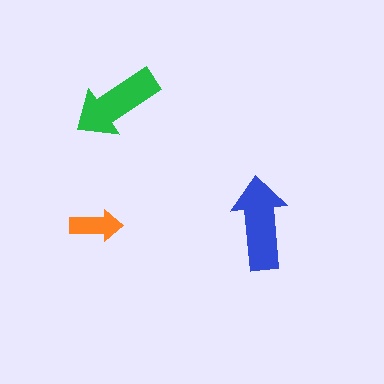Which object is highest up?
The green arrow is topmost.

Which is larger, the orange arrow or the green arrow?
The green one.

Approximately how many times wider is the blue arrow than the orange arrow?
About 2 times wider.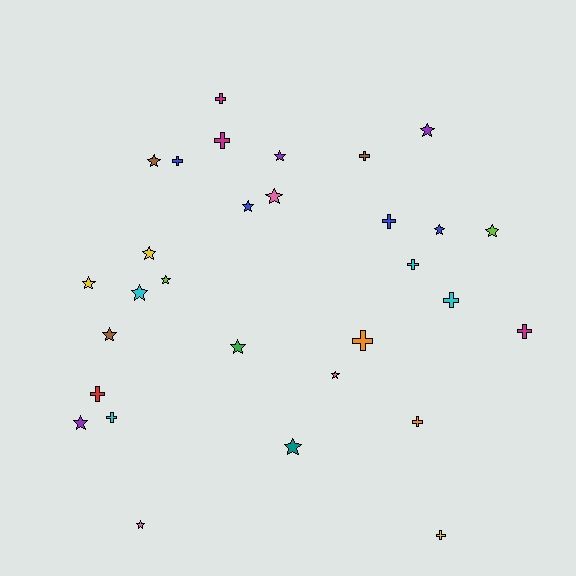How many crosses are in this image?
There are 13 crosses.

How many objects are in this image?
There are 30 objects.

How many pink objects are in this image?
There are 3 pink objects.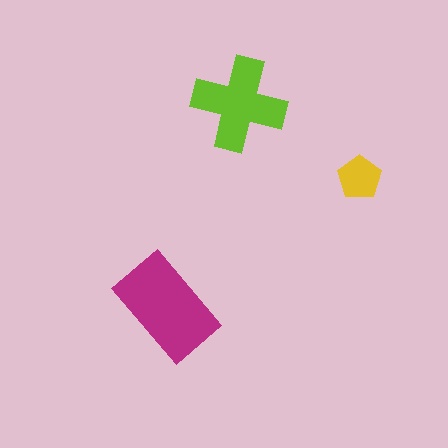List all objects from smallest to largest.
The yellow pentagon, the lime cross, the magenta rectangle.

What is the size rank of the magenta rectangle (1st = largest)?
1st.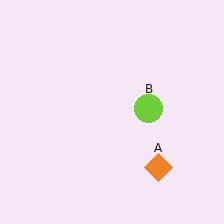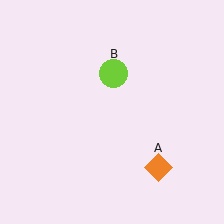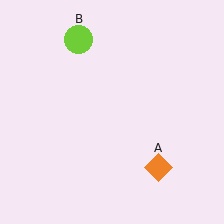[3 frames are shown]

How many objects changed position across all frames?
1 object changed position: lime circle (object B).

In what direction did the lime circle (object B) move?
The lime circle (object B) moved up and to the left.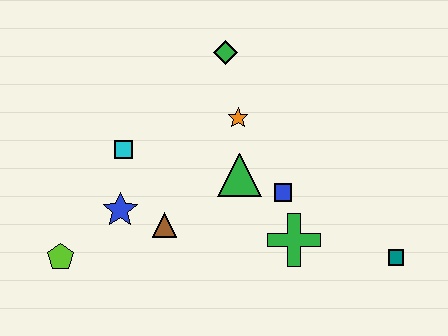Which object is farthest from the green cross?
The lime pentagon is farthest from the green cross.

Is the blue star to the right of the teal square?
No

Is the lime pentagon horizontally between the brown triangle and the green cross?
No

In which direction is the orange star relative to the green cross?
The orange star is above the green cross.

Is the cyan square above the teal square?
Yes